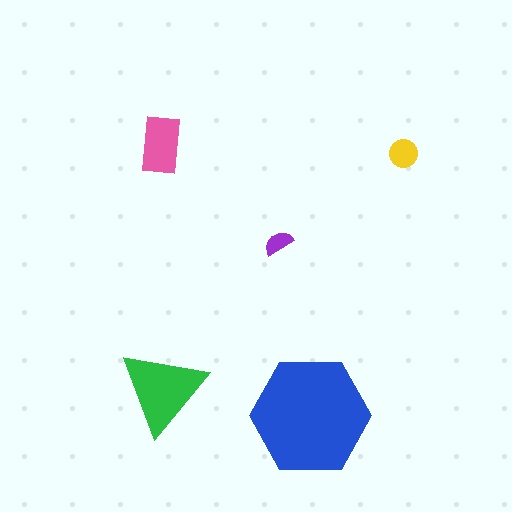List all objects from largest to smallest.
The blue hexagon, the green triangle, the pink rectangle, the yellow circle, the purple semicircle.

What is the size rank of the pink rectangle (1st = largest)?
3rd.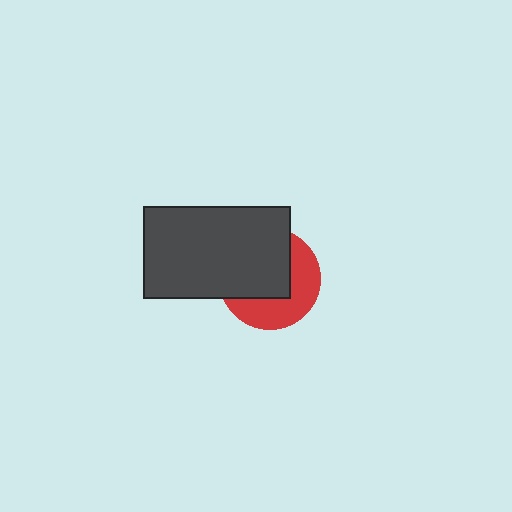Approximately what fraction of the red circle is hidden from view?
Roughly 56% of the red circle is hidden behind the dark gray rectangle.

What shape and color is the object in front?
The object in front is a dark gray rectangle.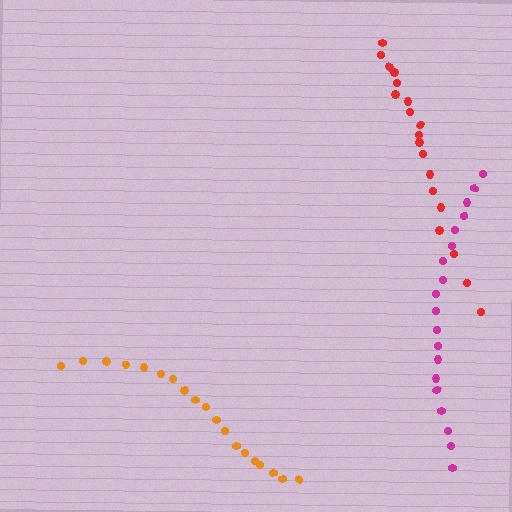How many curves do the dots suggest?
There are 3 distinct paths.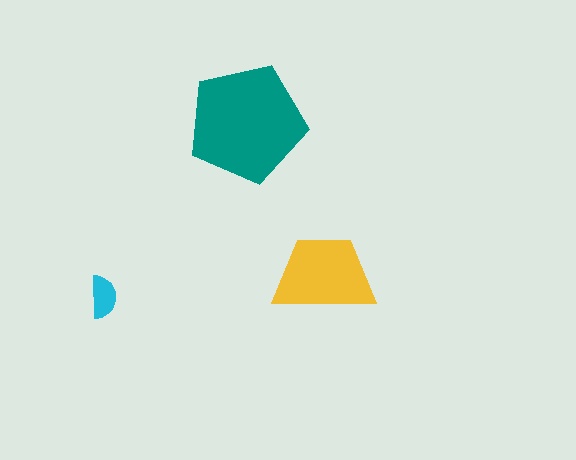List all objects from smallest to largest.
The cyan semicircle, the yellow trapezoid, the teal pentagon.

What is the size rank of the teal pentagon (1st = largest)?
1st.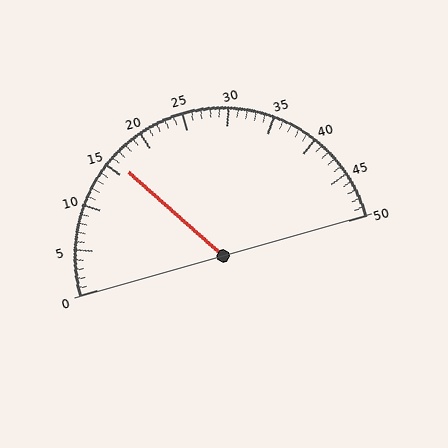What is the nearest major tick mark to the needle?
The nearest major tick mark is 15.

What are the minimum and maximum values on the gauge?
The gauge ranges from 0 to 50.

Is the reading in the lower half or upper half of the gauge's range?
The reading is in the lower half of the range (0 to 50).